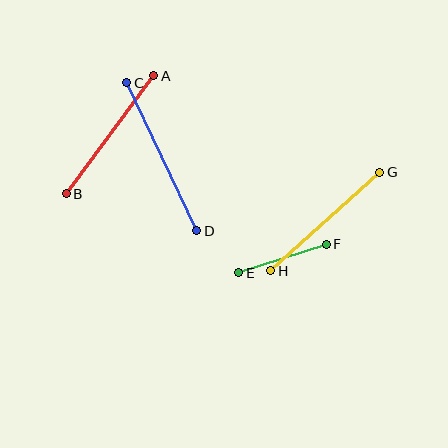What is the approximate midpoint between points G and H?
The midpoint is at approximately (325, 222) pixels.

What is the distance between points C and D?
The distance is approximately 164 pixels.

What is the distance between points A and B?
The distance is approximately 147 pixels.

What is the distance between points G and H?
The distance is approximately 147 pixels.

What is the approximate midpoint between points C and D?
The midpoint is at approximately (162, 157) pixels.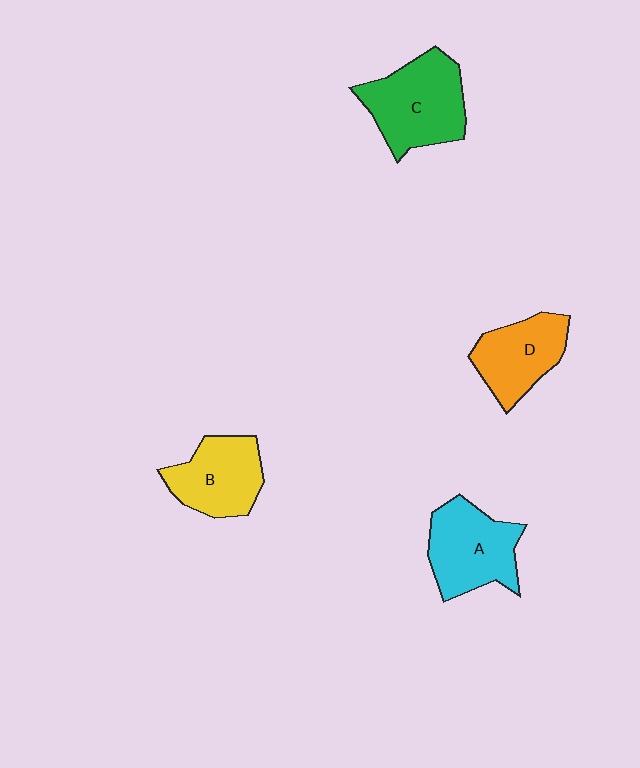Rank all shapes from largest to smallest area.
From largest to smallest: C (green), A (cyan), B (yellow), D (orange).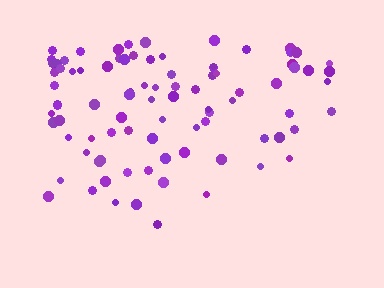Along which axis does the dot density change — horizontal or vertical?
Vertical.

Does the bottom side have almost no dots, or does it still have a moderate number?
Still a moderate number, just noticeably fewer than the top.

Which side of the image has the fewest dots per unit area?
The bottom.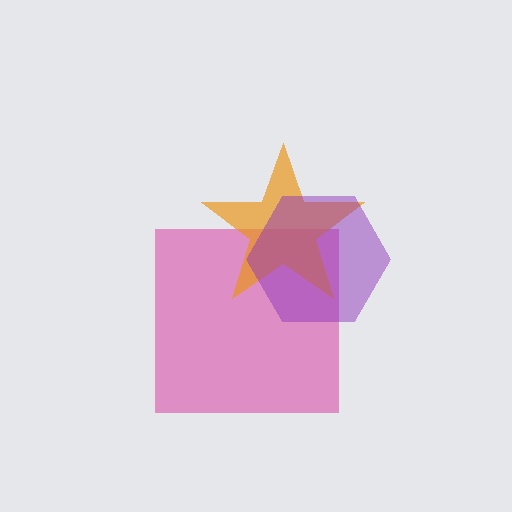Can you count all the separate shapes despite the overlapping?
Yes, there are 3 separate shapes.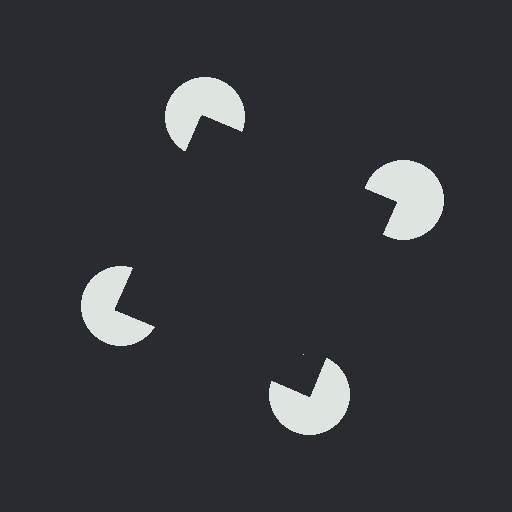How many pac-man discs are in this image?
There are 4 — one at each vertex of the illusory square.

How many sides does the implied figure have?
4 sides.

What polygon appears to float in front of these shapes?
An illusory square — its edges are inferred from the aligned wedge cuts in the pac-man discs, not physically drawn.